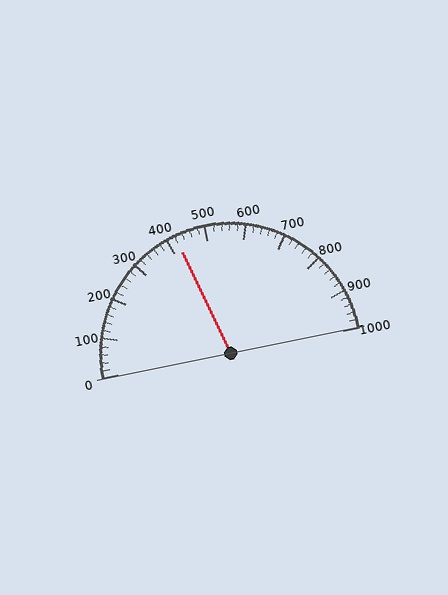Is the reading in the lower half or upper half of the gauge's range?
The reading is in the lower half of the range (0 to 1000).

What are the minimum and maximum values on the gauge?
The gauge ranges from 0 to 1000.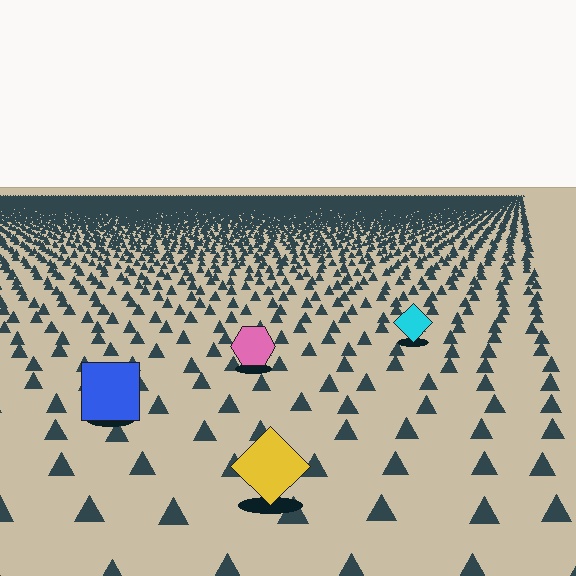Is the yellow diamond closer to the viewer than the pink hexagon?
Yes. The yellow diamond is closer — you can tell from the texture gradient: the ground texture is coarser near it.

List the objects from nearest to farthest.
From nearest to farthest: the yellow diamond, the blue square, the pink hexagon, the cyan diamond.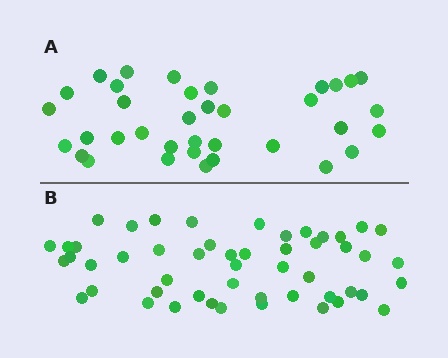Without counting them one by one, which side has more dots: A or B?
Region B (the bottom region) has more dots.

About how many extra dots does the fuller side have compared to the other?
Region B has approximately 15 more dots than region A.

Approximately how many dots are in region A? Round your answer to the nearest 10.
About 40 dots. (The exact count is 36, which rounds to 40.)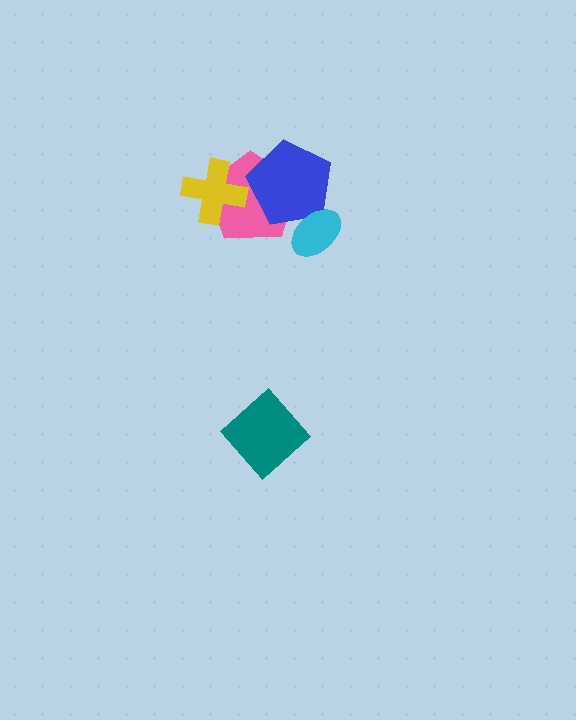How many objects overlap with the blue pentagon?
2 objects overlap with the blue pentagon.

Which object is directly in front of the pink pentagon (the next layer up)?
The blue pentagon is directly in front of the pink pentagon.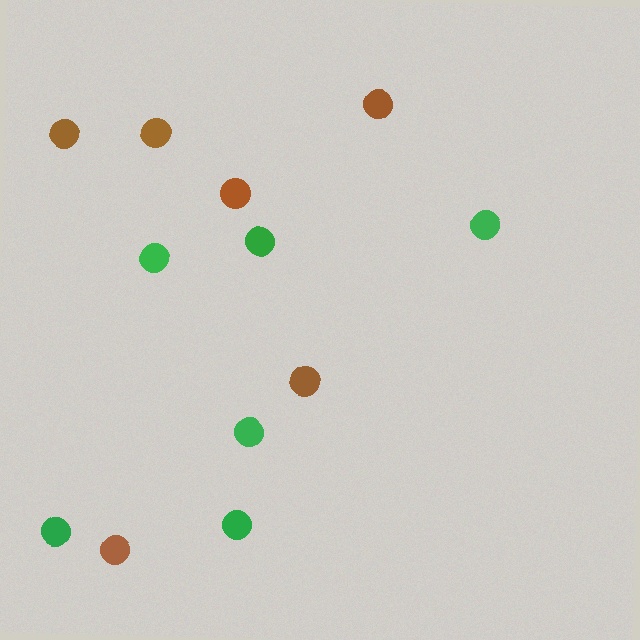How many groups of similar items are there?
There are 2 groups: one group of brown circles (6) and one group of green circles (6).